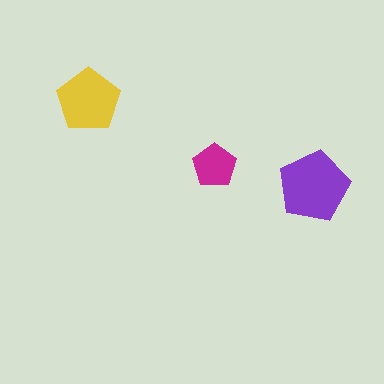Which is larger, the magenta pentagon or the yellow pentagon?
The yellow one.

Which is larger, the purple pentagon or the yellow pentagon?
The purple one.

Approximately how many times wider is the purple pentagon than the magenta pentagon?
About 1.5 times wider.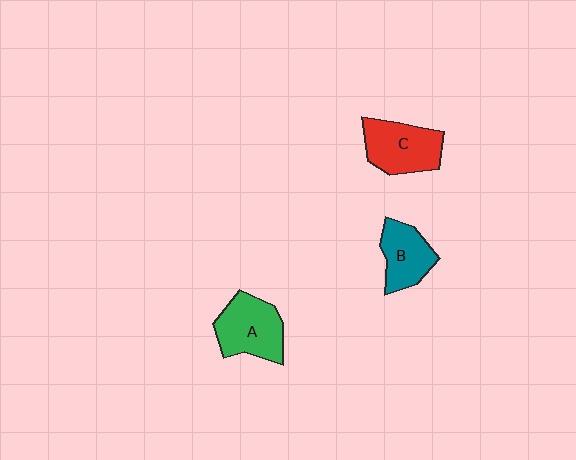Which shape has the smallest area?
Shape B (teal).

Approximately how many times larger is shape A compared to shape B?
Approximately 1.3 times.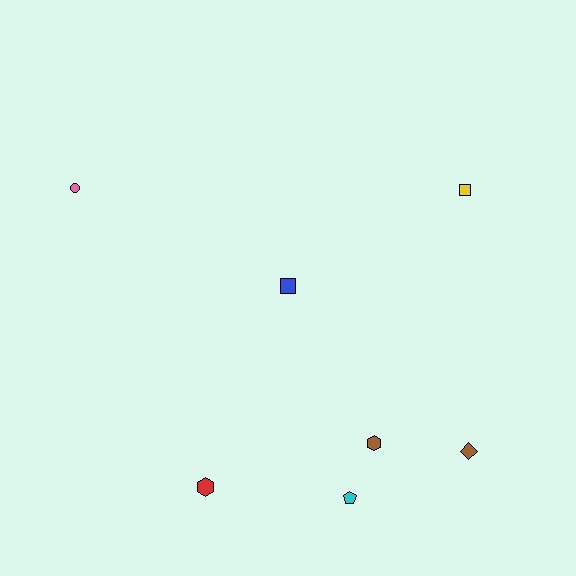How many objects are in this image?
There are 7 objects.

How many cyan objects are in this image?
There is 1 cyan object.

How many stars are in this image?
There are no stars.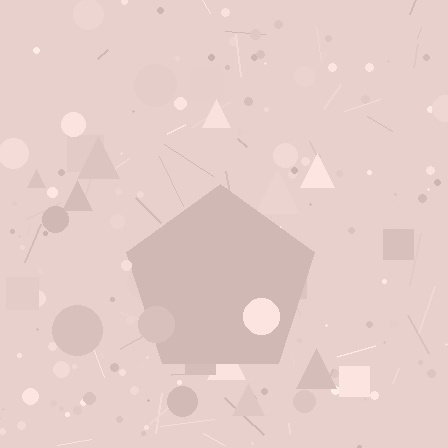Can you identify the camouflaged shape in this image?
The camouflaged shape is a pentagon.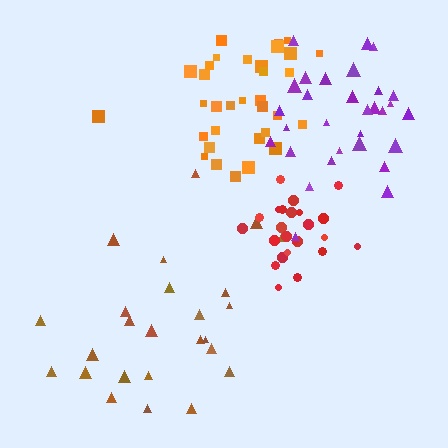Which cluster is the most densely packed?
Red.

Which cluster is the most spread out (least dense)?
Brown.